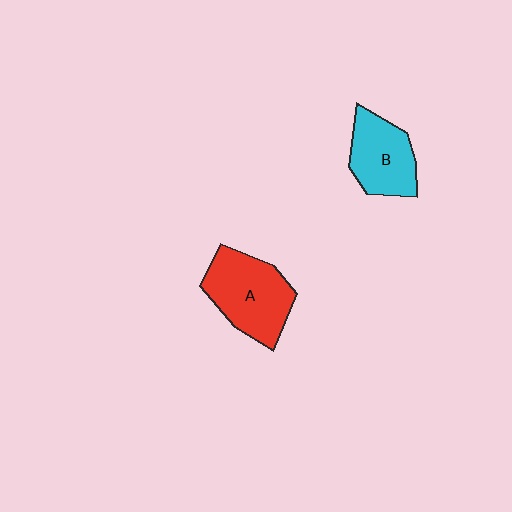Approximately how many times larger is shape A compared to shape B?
Approximately 1.3 times.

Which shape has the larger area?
Shape A (red).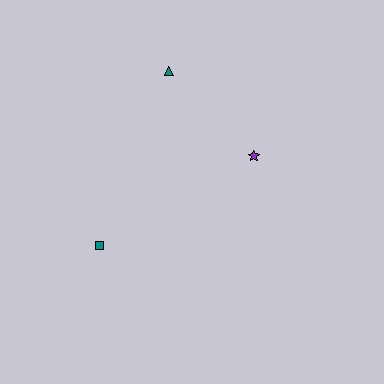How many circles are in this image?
There are no circles.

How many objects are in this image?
There are 3 objects.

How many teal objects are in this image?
There are 2 teal objects.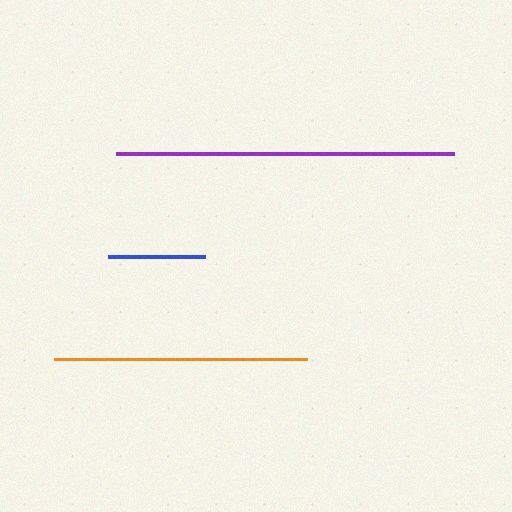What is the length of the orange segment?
The orange segment is approximately 253 pixels long.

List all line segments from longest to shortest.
From longest to shortest: purple, orange, blue.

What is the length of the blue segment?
The blue segment is approximately 97 pixels long.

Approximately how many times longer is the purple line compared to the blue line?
The purple line is approximately 3.5 times the length of the blue line.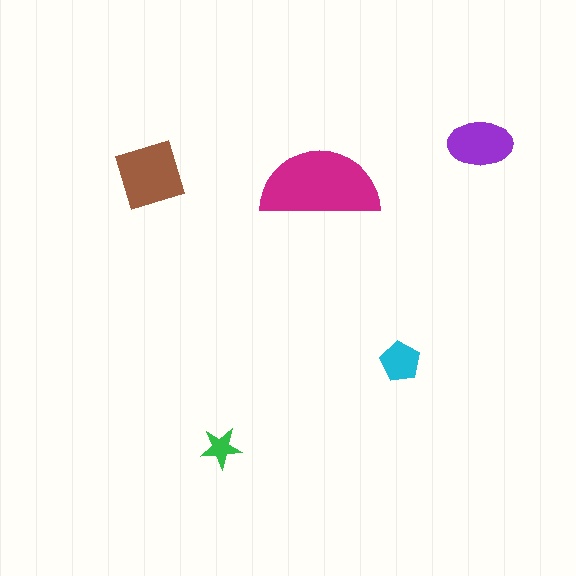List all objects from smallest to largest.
The green star, the cyan pentagon, the purple ellipse, the brown diamond, the magenta semicircle.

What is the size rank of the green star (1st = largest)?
5th.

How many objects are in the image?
There are 5 objects in the image.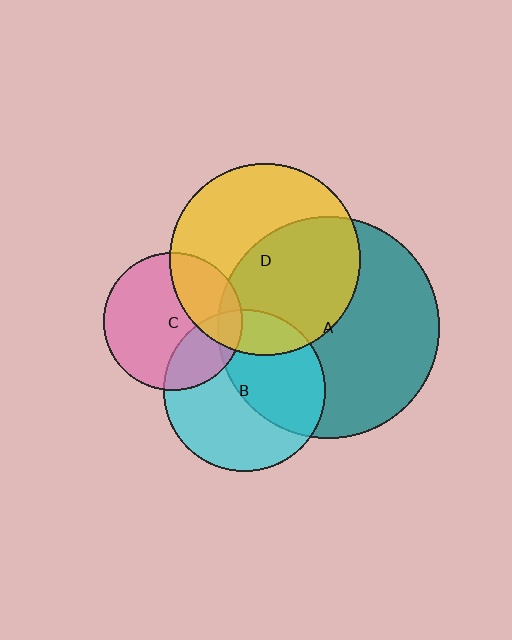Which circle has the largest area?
Circle A (teal).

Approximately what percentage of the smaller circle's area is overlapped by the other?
Approximately 25%.